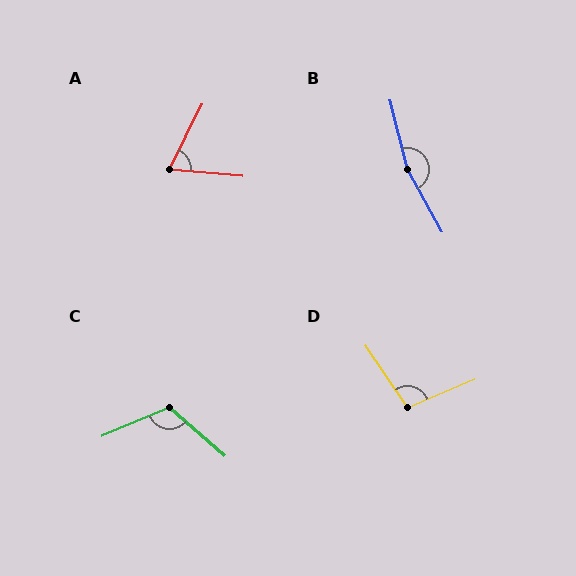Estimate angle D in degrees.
Approximately 101 degrees.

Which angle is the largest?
B, at approximately 165 degrees.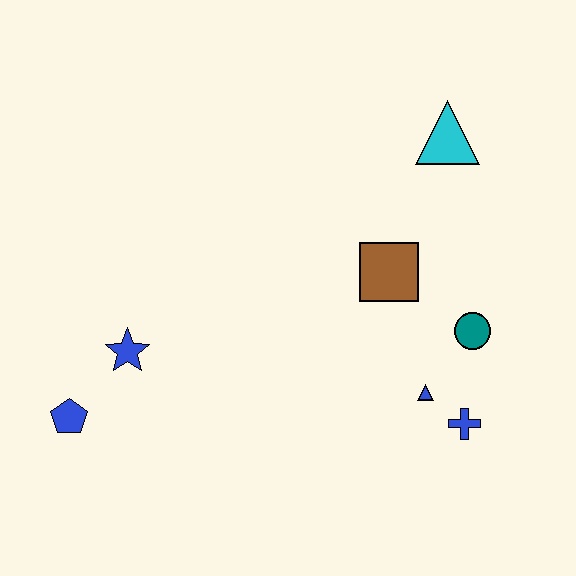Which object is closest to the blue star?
The blue pentagon is closest to the blue star.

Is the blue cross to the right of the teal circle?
No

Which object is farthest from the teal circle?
The blue pentagon is farthest from the teal circle.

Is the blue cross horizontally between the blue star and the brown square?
No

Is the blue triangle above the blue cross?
Yes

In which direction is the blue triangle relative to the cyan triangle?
The blue triangle is below the cyan triangle.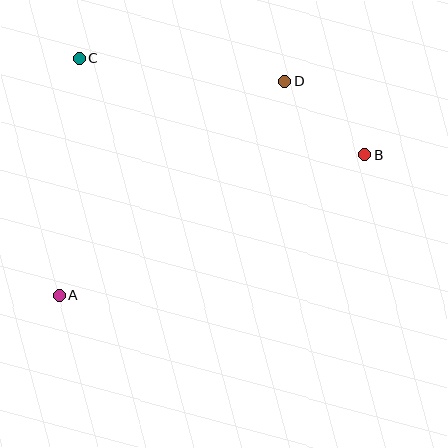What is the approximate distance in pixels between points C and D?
The distance between C and D is approximately 207 pixels.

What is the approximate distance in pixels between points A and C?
The distance between A and C is approximately 238 pixels.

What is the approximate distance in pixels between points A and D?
The distance between A and D is approximately 311 pixels.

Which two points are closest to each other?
Points B and D are closest to each other.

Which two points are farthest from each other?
Points A and B are farthest from each other.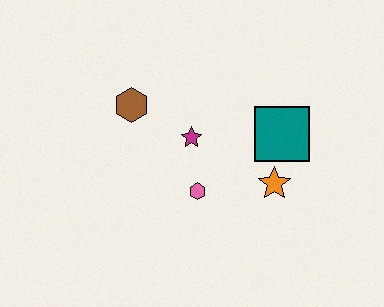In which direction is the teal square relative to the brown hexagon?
The teal square is to the right of the brown hexagon.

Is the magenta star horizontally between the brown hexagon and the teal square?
Yes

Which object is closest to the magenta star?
The pink hexagon is closest to the magenta star.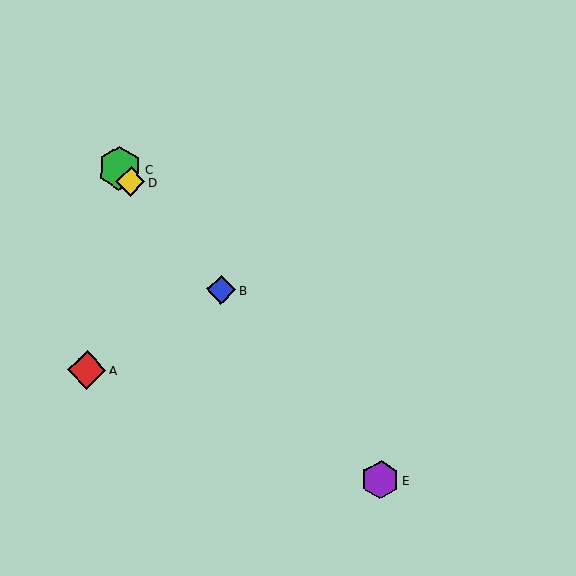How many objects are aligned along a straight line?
4 objects (B, C, D, E) are aligned along a straight line.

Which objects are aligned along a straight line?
Objects B, C, D, E are aligned along a straight line.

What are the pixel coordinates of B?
Object B is at (221, 290).